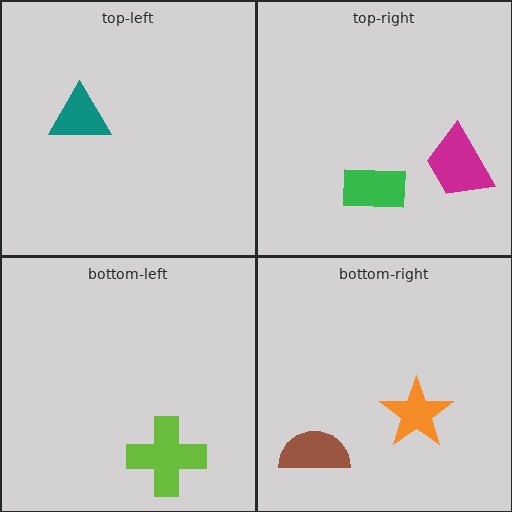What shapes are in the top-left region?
The teal triangle.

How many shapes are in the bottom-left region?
1.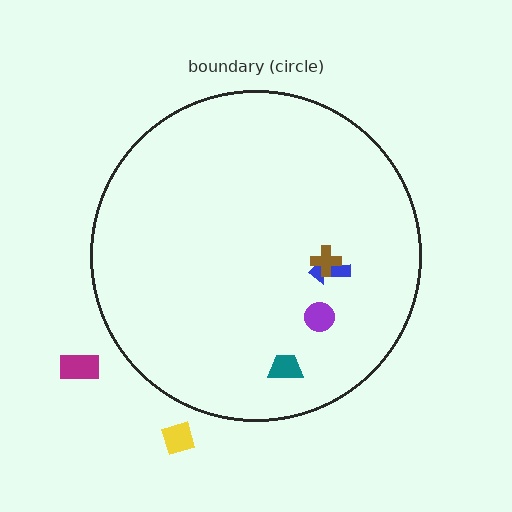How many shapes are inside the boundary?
4 inside, 2 outside.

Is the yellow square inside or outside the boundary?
Outside.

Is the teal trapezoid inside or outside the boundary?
Inside.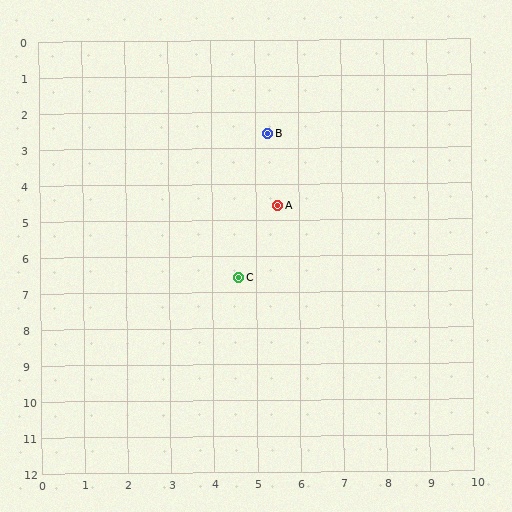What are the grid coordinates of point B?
Point B is at approximately (5.3, 2.6).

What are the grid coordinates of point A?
Point A is at approximately (5.5, 4.6).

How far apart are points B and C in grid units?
Points B and C are about 4.1 grid units apart.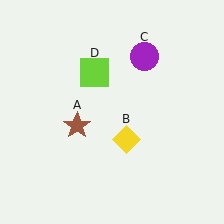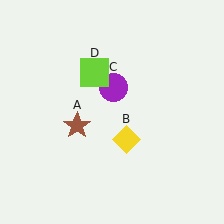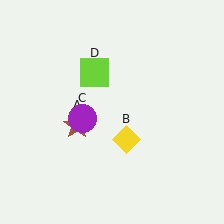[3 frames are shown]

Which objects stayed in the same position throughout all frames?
Brown star (object A) and yellow diamond (object B) and lime square (object D) remained stationary.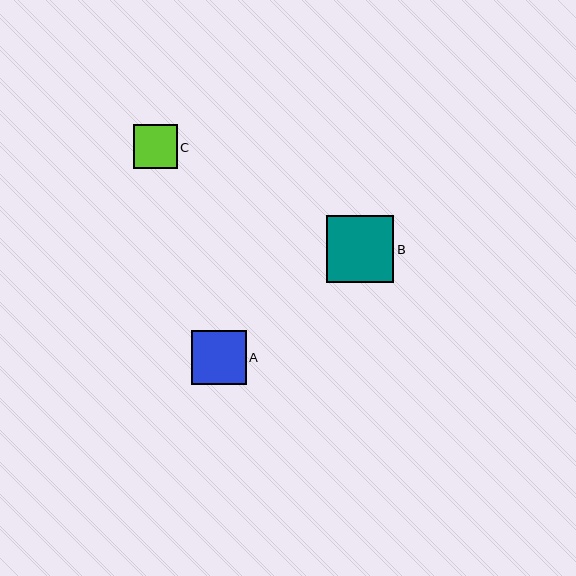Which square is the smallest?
Square C is the smallest with a size of approximately 43 pixels.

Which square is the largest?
Square B is the largest with a size of approximately 67 pixels.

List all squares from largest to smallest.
From largest to smallest: B, A, C.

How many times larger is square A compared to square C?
Square A is approximately 1.3 times the size of square C.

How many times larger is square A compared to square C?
Square A is approximately 1.3 times the size of square C.